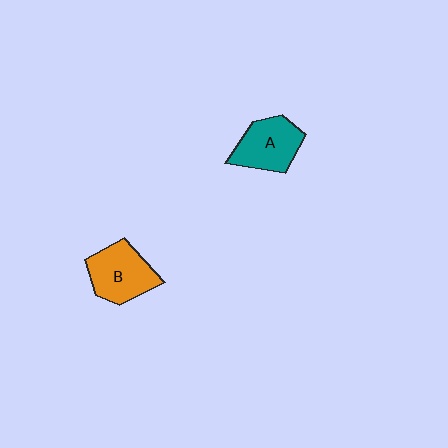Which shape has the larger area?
Shape B (orange).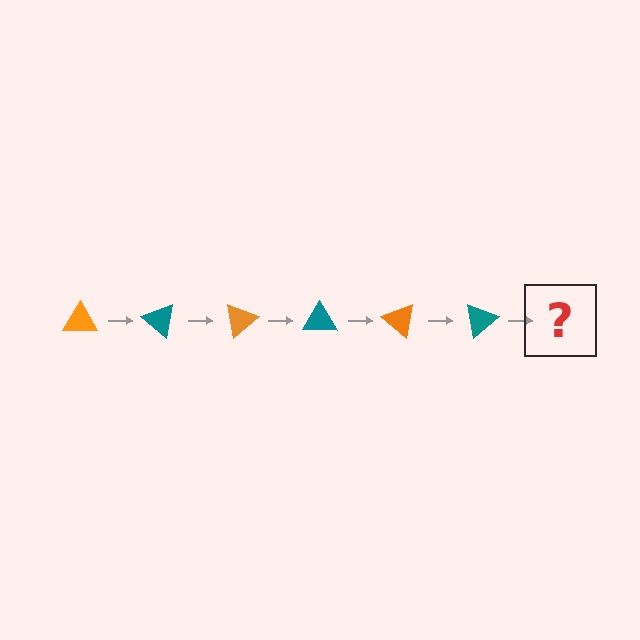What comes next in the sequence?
The next element should be an orange triangle, rotated 240 degrees from the start.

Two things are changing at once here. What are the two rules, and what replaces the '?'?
The two rules are that it rotates 40 degrees each step and the color cycles through orange and teal. The '?' should be an orange triangle, rotated 240 degrees from the start.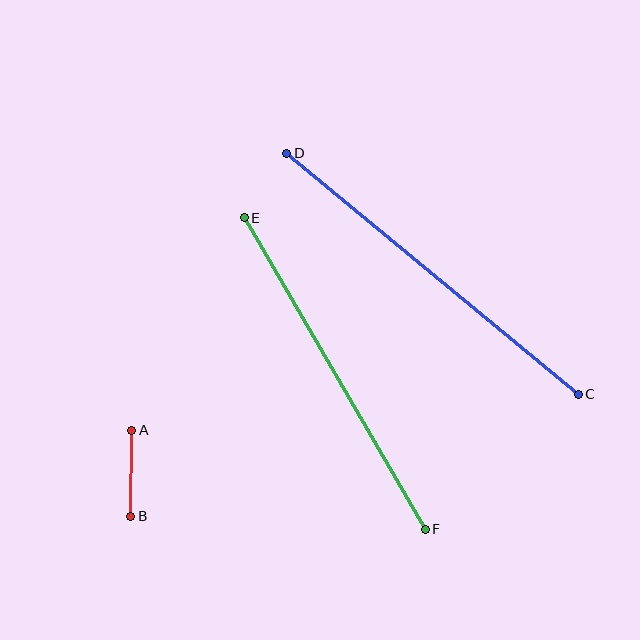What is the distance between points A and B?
The distance is approximately 86 pixels.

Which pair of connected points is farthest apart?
Points C and D are farthest apart.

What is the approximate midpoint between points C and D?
The midpoint is at approximately (433, 274) pixels.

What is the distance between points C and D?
The distance is approximately 378 pixels.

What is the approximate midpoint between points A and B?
The midpoint is at approximately (131, 473) pixels.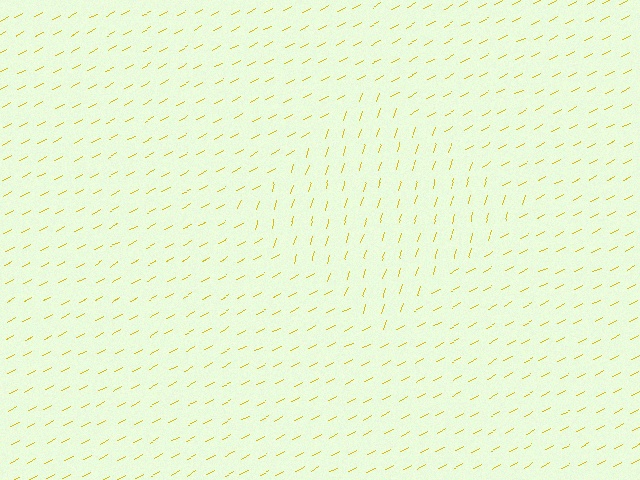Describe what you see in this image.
The image is filled with small yellow line segments. A diamond region in the image has lines oriented differently from the surrounding lines, creating a visible texture boundary.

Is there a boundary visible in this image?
Yes, there is a texture boundary formed by a change in line orientation.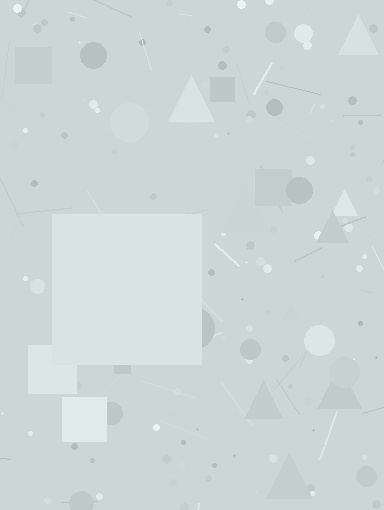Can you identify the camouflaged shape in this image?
The camouflaged shape is a square.